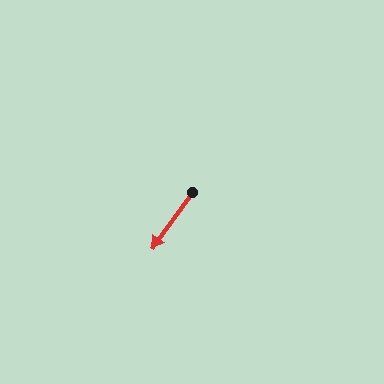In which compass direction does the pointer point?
Southwest.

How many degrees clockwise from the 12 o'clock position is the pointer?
Approximately 216 degrees.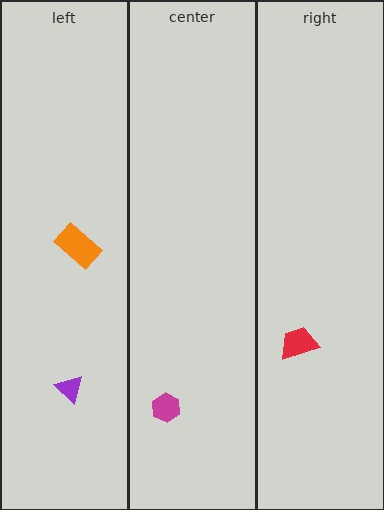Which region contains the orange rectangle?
The left region.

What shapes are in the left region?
The orange rectangle, the purple triangle.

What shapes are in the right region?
The red trapezoid.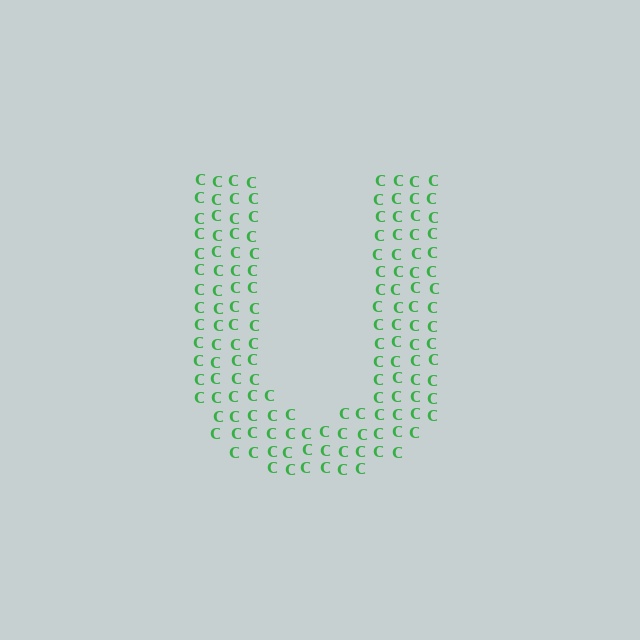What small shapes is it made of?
It is made of small letter C's.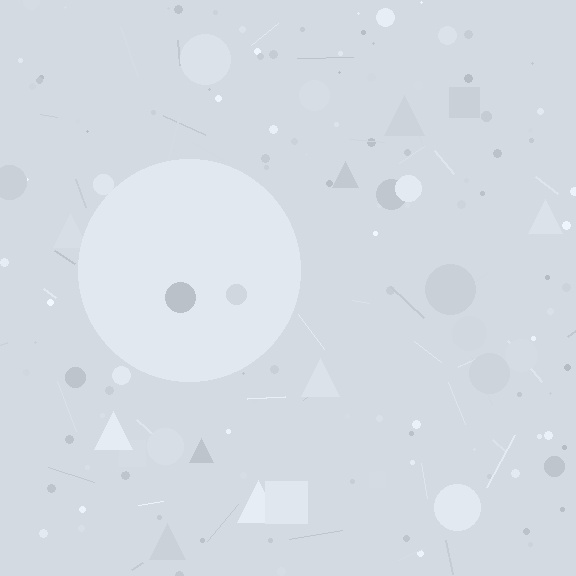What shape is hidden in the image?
A circle is hidden in the image.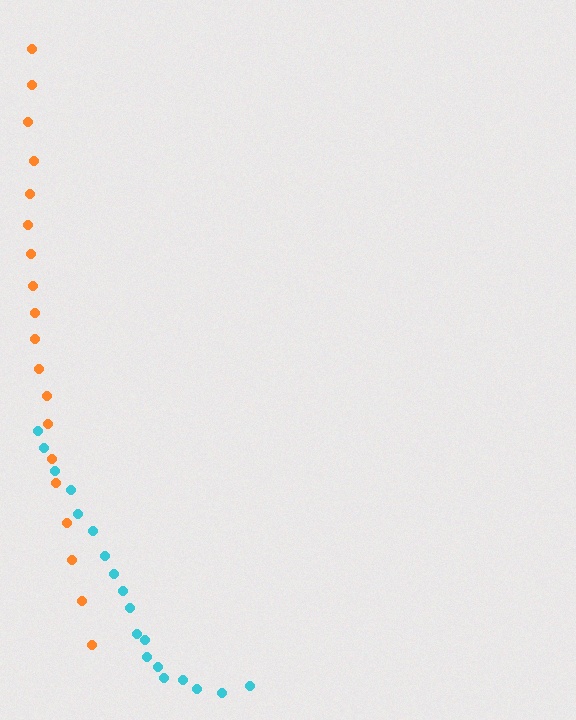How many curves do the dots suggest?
There are 2 distinct paths.